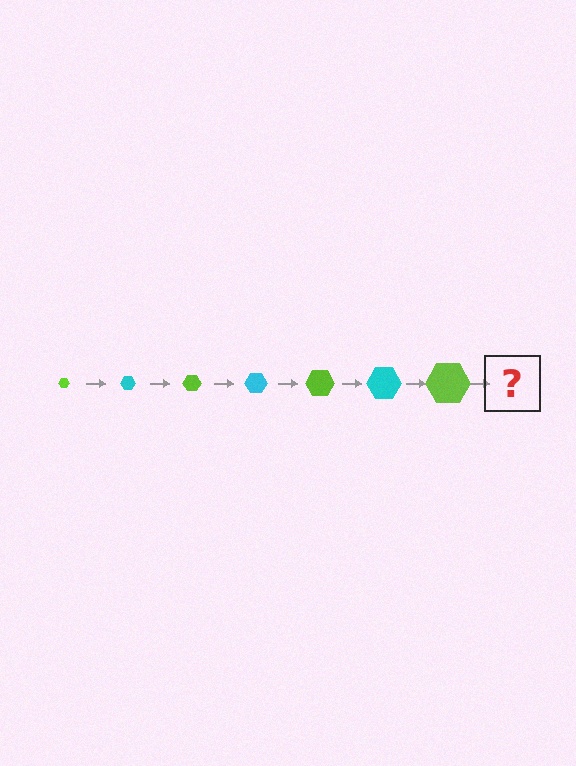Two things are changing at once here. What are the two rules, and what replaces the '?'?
The two rules are that the hexagon grows larger each step and the color cycles through lime and cyan. The '?' should be a cyan hexagon, larger than the previous one.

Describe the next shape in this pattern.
It should be a cyan hexagon, larger than the previous one.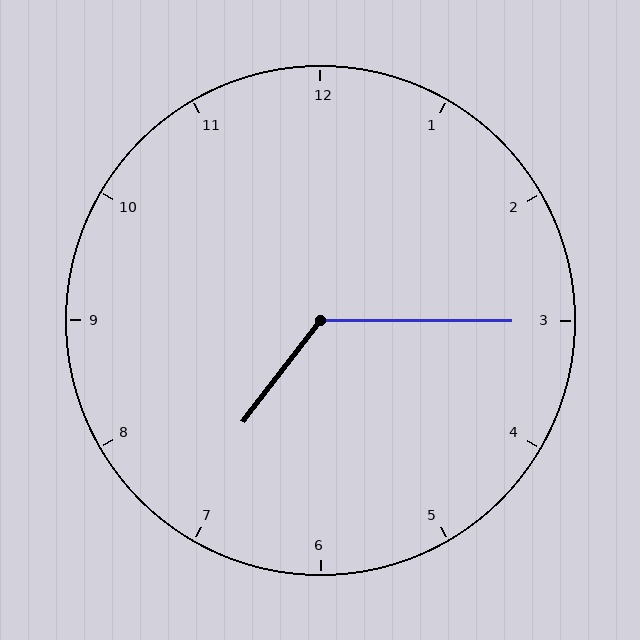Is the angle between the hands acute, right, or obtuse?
It is obtuse.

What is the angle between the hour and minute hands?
Approximately 128 degrees.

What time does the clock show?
7:15.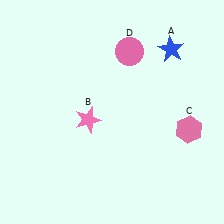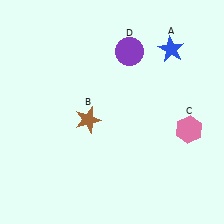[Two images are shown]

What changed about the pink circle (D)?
In Image 1, D is pink. In Image 2, it changed to purple.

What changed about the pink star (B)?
In Image 1, B is pink. In Image 2, it changed to brown.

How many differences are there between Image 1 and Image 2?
There are 2 differences between the two images.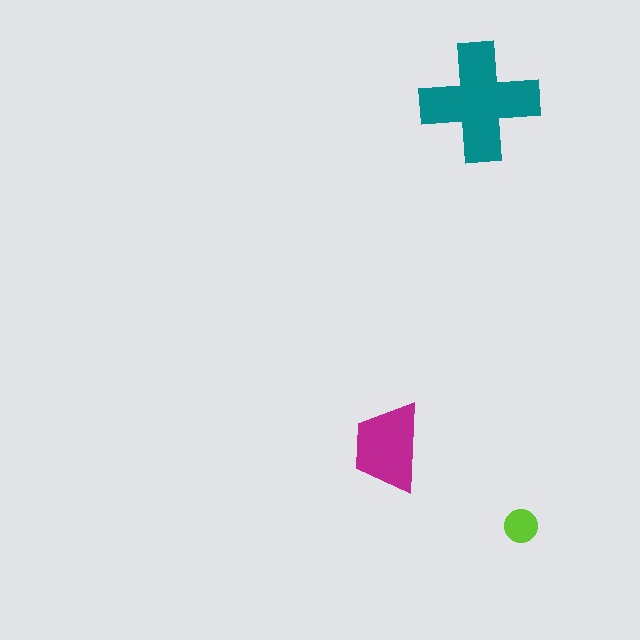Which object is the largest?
The teal cross.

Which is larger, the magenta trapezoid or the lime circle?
The magenta trapezoid.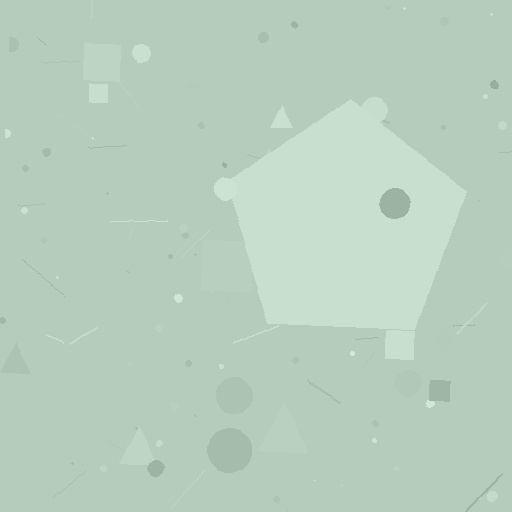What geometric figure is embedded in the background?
A pentagon is embedded in the background.